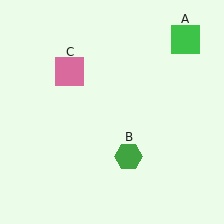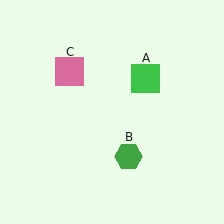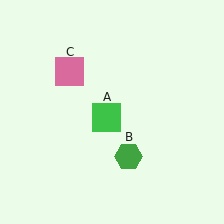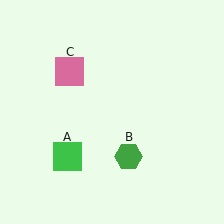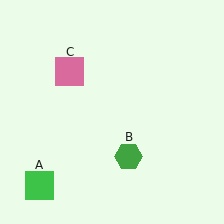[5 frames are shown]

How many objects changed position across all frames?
1 object changed position: green square (object A).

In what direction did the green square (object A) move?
The green square (object A) moved down and to the left.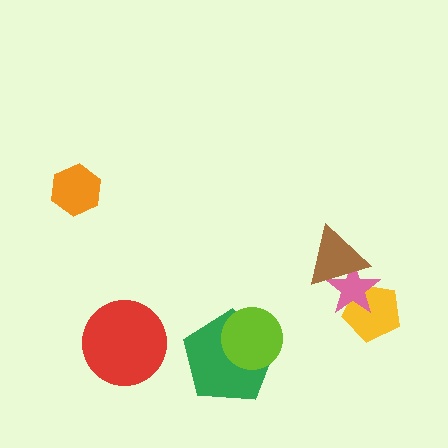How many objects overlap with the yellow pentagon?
1 object overlaps with the yellow pentagon.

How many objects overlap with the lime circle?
1 object overlaps with the lime circle.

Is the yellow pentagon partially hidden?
Yes, it is partially covered by another shape.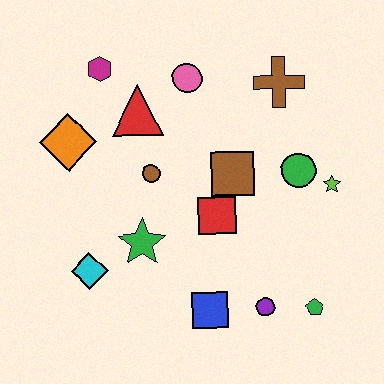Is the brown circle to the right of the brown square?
No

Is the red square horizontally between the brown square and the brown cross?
No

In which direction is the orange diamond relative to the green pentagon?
The orange diamond is to the left of the green pentagon.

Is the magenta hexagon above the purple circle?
Yes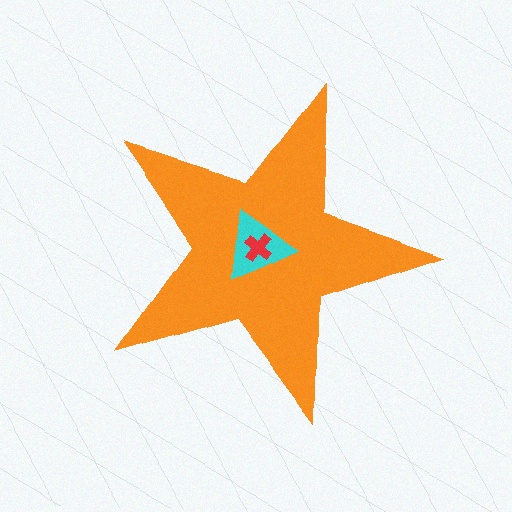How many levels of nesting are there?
3.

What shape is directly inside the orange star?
The cyan triangle.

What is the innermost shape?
The red cross.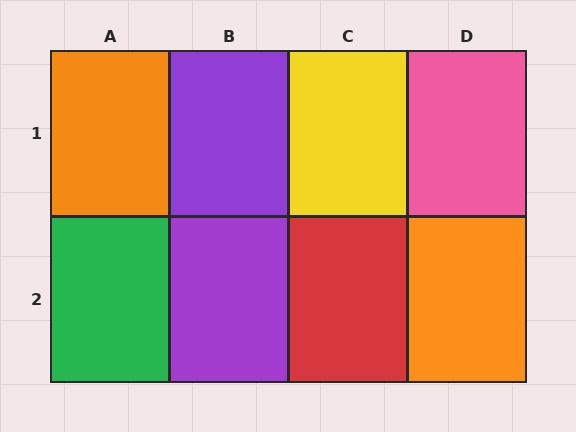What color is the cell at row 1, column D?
Pink.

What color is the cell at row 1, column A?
Orange.